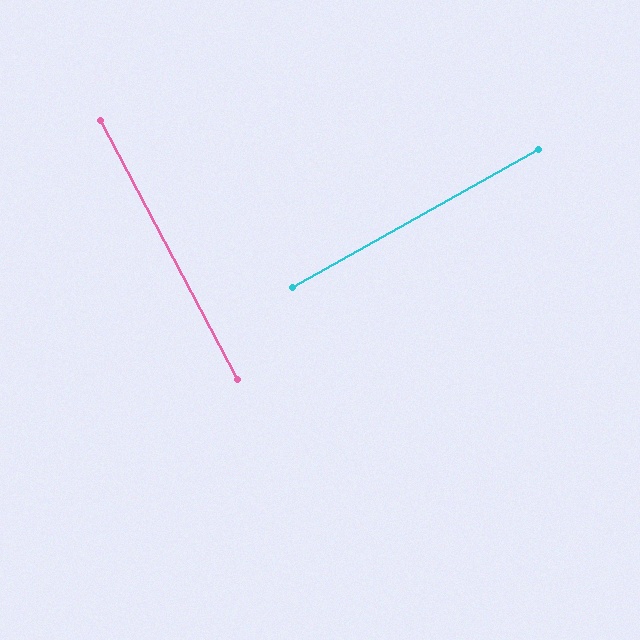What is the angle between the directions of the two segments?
Approximately 89 degrees.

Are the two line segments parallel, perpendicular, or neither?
Perpendicular — they meet at approximately 89°.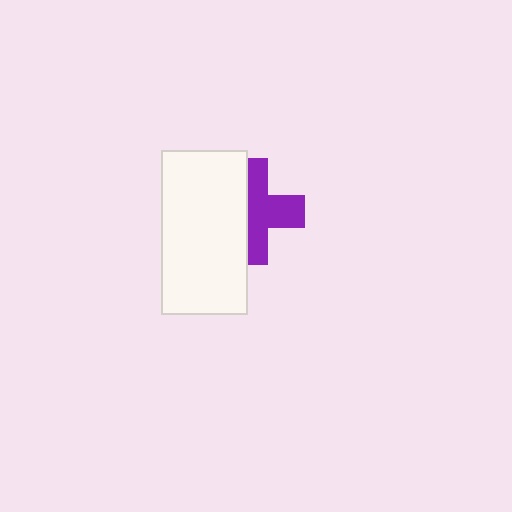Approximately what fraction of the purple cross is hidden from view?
Roughly 44% of the purple cross is hidden behind the white rectangle.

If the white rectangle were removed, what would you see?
You would see the complete purple cross.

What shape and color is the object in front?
The object in front is a white rectangle.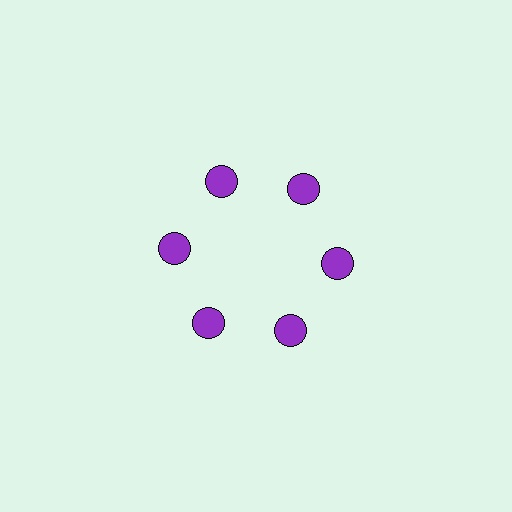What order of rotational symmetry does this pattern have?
This pattern has 6-fold rotational symmetry.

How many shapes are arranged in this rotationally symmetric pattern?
There are 6 shapes, arranged in 6 groups of 1.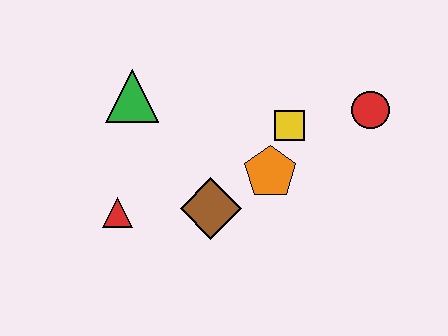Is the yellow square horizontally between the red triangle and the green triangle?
No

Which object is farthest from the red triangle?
The red circle is farthest from the red triangle.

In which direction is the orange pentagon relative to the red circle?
The orange pentagon is to the left of the red circle.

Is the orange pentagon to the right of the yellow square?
No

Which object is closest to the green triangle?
The red triangle is closest to the green triangle.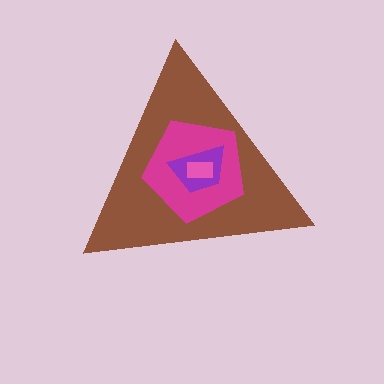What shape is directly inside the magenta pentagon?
The purple trapezoid.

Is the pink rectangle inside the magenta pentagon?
Yes.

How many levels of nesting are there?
4.